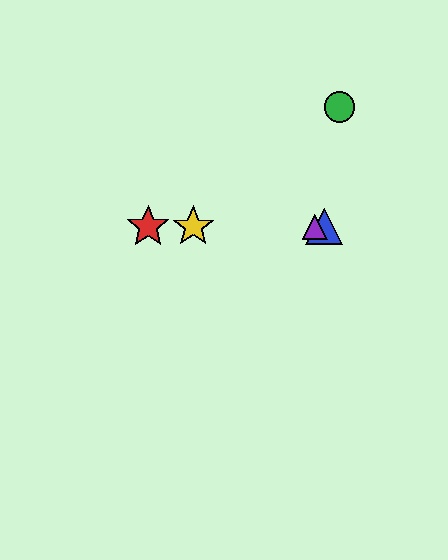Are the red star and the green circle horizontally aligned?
No, the red star is at y≈227 and the green circle is at y≈107.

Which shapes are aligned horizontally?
The red star, the blue triangle, the yellow star, the purple triangle are aligned horizontally.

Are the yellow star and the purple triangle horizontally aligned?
Yes, both are at y≈227.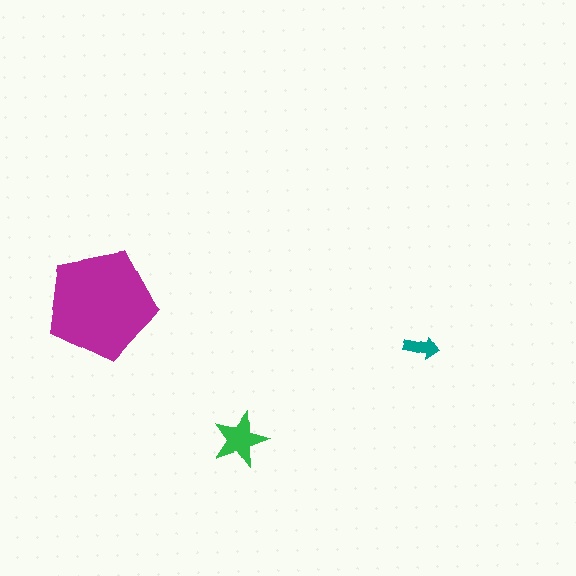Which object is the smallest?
The teal arrow.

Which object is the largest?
The magenta pentagon.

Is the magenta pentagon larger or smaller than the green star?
Larger.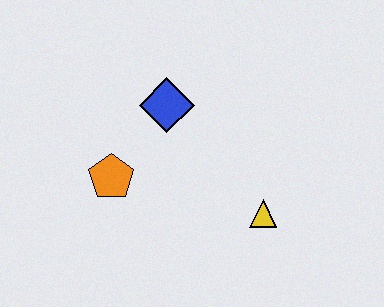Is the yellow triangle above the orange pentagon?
No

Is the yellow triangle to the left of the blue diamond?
No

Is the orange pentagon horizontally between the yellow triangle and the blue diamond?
No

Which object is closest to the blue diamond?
The orange pentagon is closest to the blue diamond.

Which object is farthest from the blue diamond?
The yellow triangle is farthest from the blue diamond.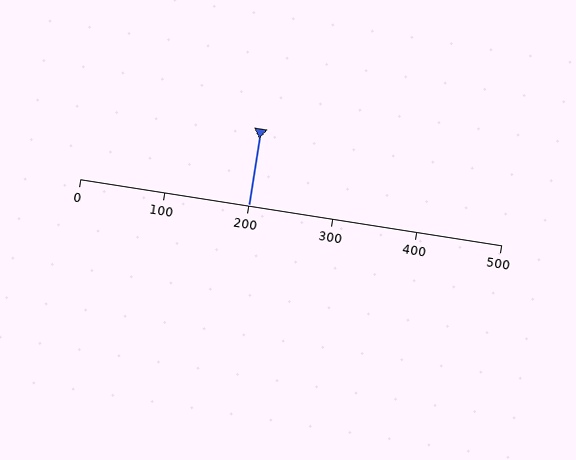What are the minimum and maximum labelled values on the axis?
The axis runs from 0 to 500.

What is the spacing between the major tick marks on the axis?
The major ticks are spaced 100 apart.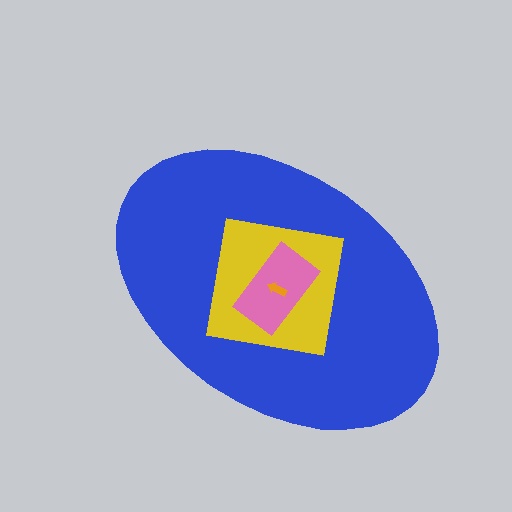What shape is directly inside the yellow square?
The pink rectangle.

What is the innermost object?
The orange arrow.